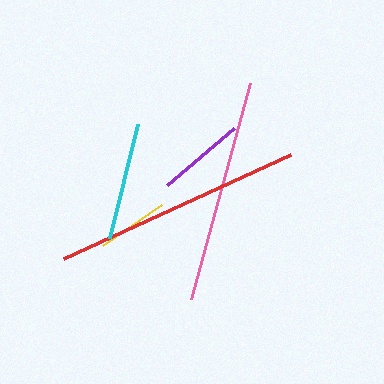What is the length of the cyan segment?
The cyan segment is approximately 117 pixels long.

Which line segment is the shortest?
The yellow line is the shortest at approximately 72 pixels.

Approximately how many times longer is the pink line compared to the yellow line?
The pink line is approximately 3.1 times the length of the yellow line.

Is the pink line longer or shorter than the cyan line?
The pink line is longer than the cyan line.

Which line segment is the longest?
The red line is the longest at approximately 250 pixels.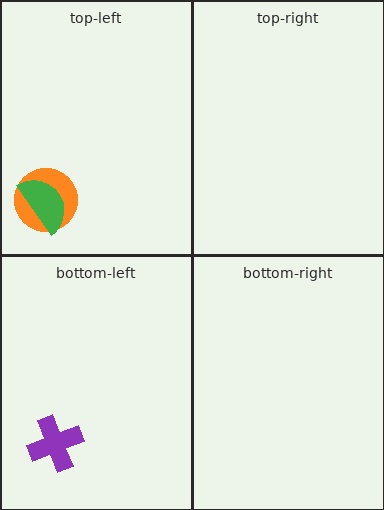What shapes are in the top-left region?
The orange circle, the green semicircle.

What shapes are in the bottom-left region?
The purple cross.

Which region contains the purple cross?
The bottom-left region.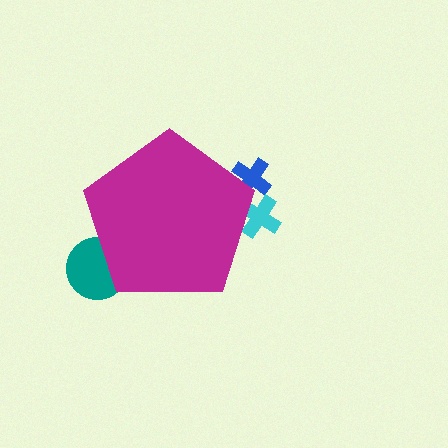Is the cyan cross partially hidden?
Yes, the cyan cross is partially hidden behind the magenta pentagon.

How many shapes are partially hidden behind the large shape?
3 shapes are partially hidden.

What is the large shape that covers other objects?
A magenta pentagon.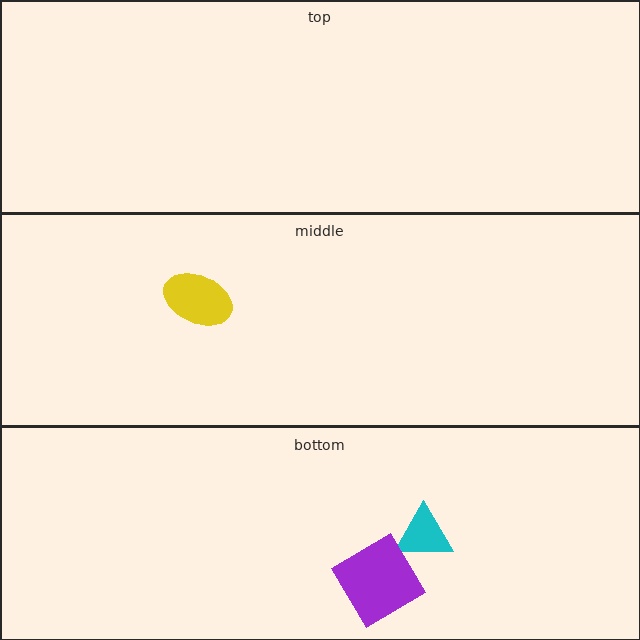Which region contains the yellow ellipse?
The middle region.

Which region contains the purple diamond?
The bottom region.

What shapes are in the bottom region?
The cyan triangle, the purple diamond.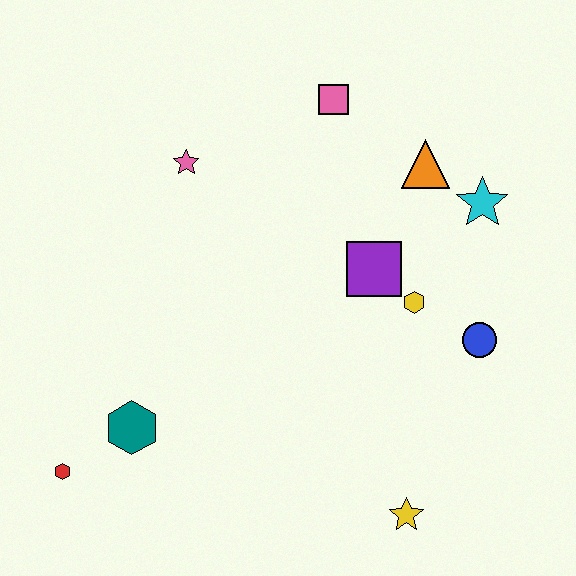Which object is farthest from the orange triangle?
The red hexagon is farthest from the orange triangle.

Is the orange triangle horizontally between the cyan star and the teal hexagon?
Yes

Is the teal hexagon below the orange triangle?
Yes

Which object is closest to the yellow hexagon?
The purple square is closest to the yellow hexagon.